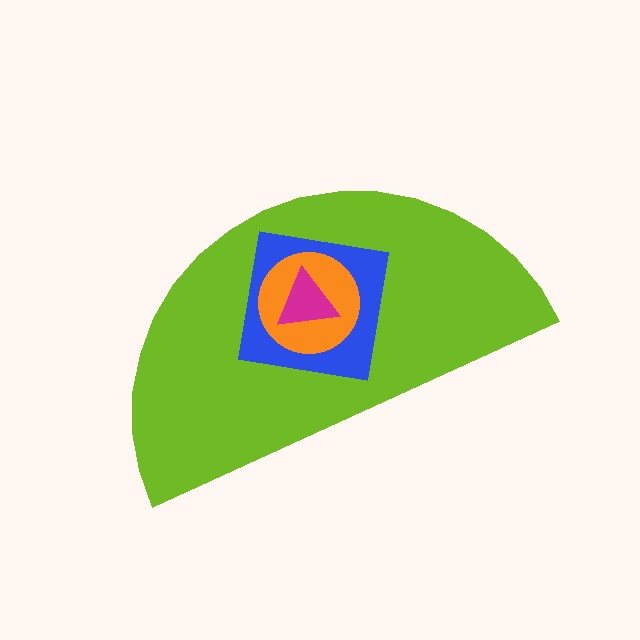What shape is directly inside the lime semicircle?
The blue square.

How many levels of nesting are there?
4.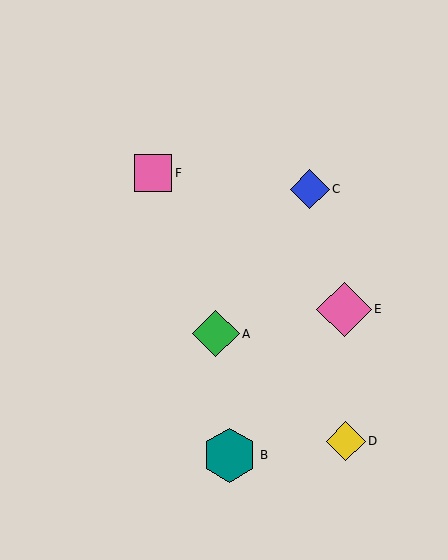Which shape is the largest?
The pink diamond (labeled E) is the largest.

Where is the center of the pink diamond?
The center of the pink diamond is at (344, 309).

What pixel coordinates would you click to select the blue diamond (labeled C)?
Click at (310, 189) to select the blue diamond C.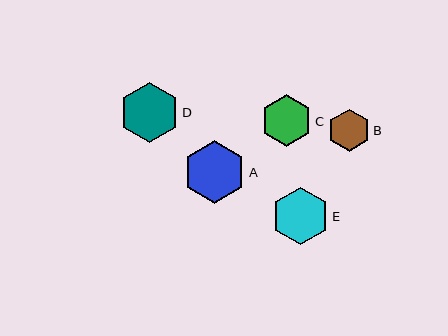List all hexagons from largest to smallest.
From largest to smallest: A, D, E, C, B.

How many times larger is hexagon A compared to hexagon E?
Hexagon A is approximately 1.1 times the size of hexagon E.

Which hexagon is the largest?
Hexagon A is the largest with a size of approximately 63 pixels.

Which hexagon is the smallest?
Hexagon B is the smallest with a size of approximately 42 pixels.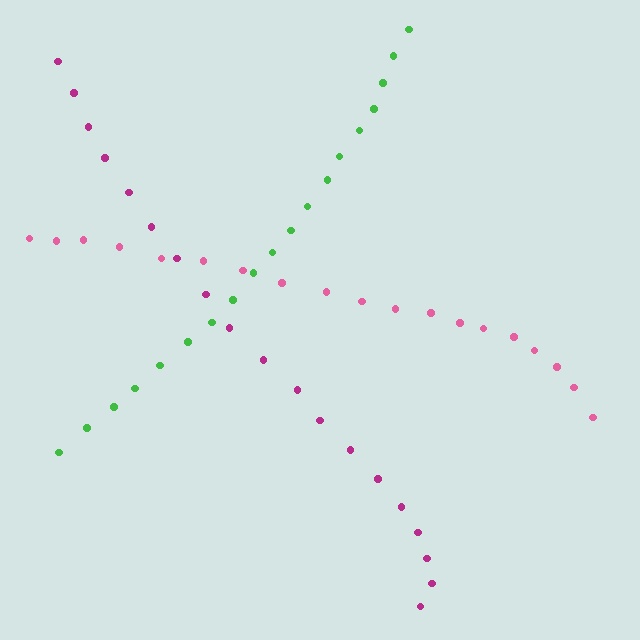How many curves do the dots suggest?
There are 3 distinct paths.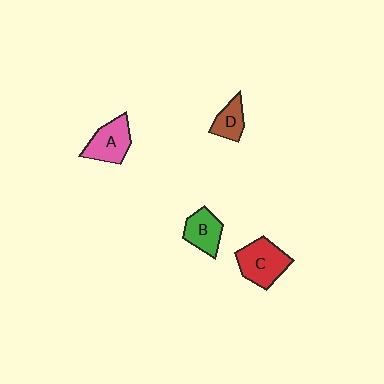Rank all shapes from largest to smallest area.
From largest to smallest: C (red), A (pink), B (green), D (brown).